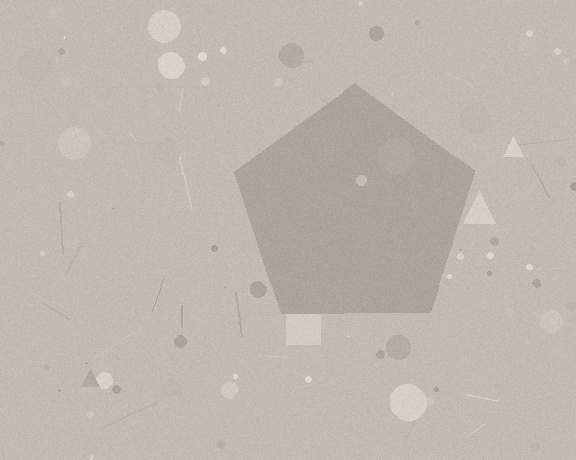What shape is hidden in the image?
A pentagon is hidden in the image.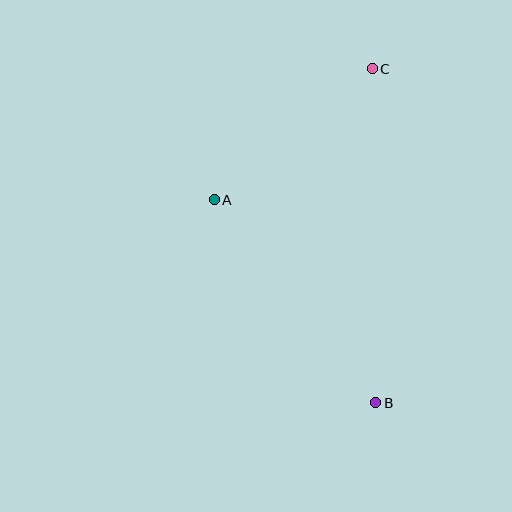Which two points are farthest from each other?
Points B and C are farthest from each other.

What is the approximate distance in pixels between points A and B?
The distance between A and B is approximately 260 pixels.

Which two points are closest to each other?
Points A and C are closest to each other.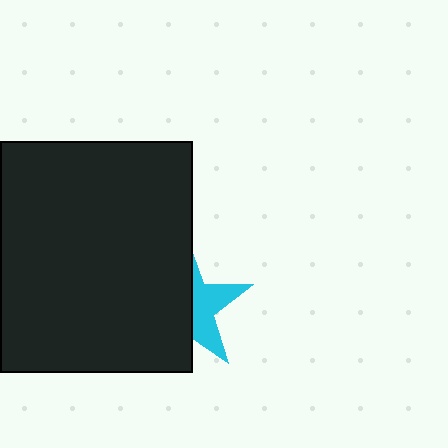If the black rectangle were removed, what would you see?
You would see the complete cyan star.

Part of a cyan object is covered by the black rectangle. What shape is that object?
It is a star.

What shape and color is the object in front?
The object in front is a black rectangle.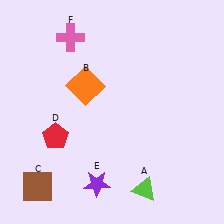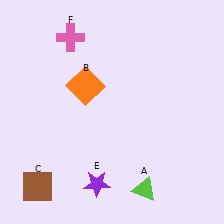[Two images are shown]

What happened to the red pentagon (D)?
The red pentagon (D) was removed in Image 2. It was in the bottom-left area of Image 1.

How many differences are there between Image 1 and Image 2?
There is 1 difference between the two images.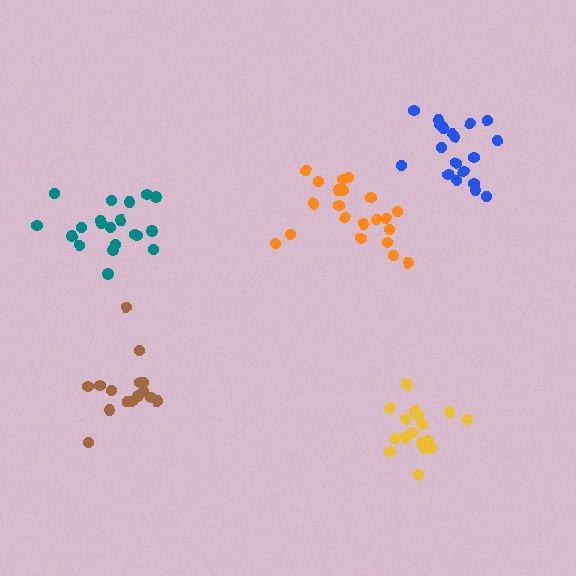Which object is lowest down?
The yellow cluster is bottommost.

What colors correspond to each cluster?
The clusters are colored: yellow, orange, brown, blue, teal.